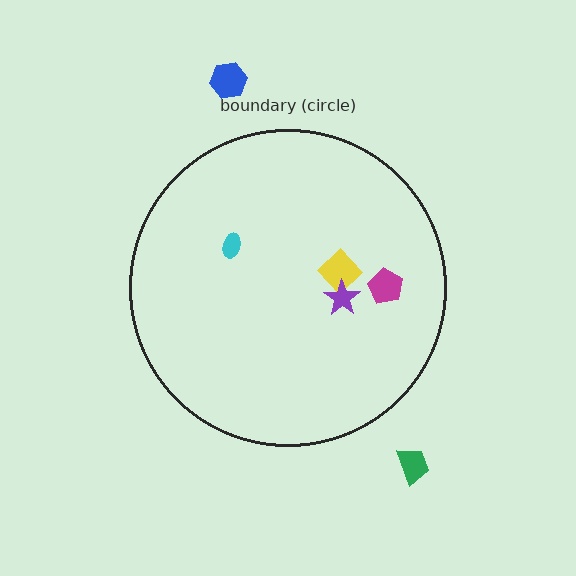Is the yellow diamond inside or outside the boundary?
Inside.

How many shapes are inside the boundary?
4 inside, 2 outside.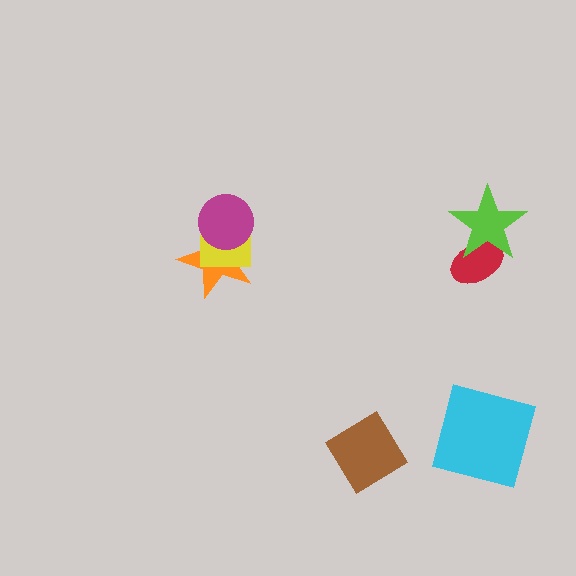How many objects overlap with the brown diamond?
0 objects overlap with the brown diamond.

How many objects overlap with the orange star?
2 objects overlap with the orange star.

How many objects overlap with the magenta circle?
2 objects overlap with the magenta circle.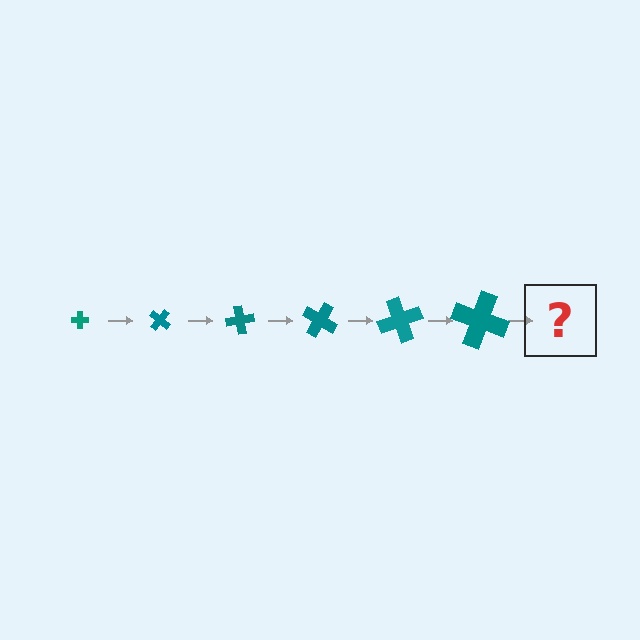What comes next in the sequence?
The next element should be a cross, larger than the previous one and rotated 240 degrees from the start.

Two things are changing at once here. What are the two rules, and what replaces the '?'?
The two rules are that the cross grows larger each step and it rotates 40 degrees each step. The '?' should be a cross, larger than the previous one and rotated 240 degrees from the start.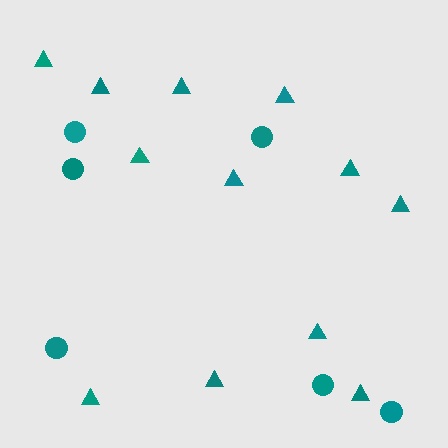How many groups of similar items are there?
There are 2 groups: one group of circles (6) and one group of triangles (12).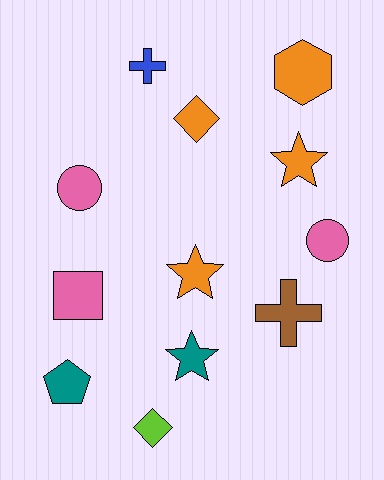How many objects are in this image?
There are 12 objects.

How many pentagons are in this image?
There is 1 pentagon.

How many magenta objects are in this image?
There are no magenta objects.